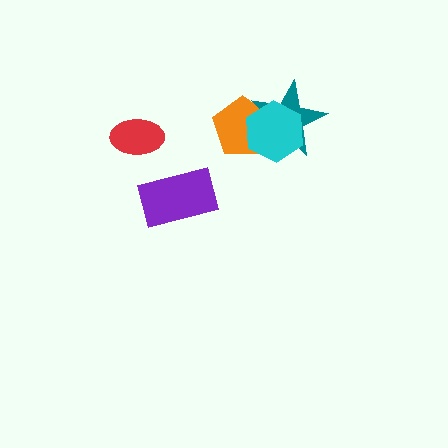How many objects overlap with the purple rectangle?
0 objects overlap with the purple rectangle.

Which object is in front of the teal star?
The cyan hexagon is in front of the teal star.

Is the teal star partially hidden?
Yes, it is partially covered by another shape.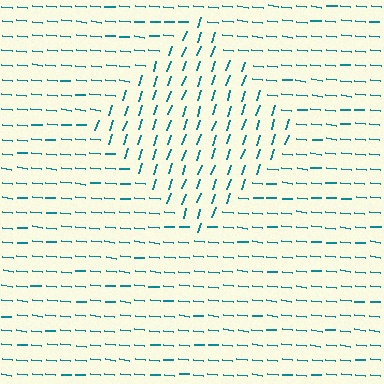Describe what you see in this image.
The image is filled with small teal line segments. A diamond region in the image has lines oriented differently from the surrounding lines, creating a visible texture boundary.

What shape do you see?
I see a diamond.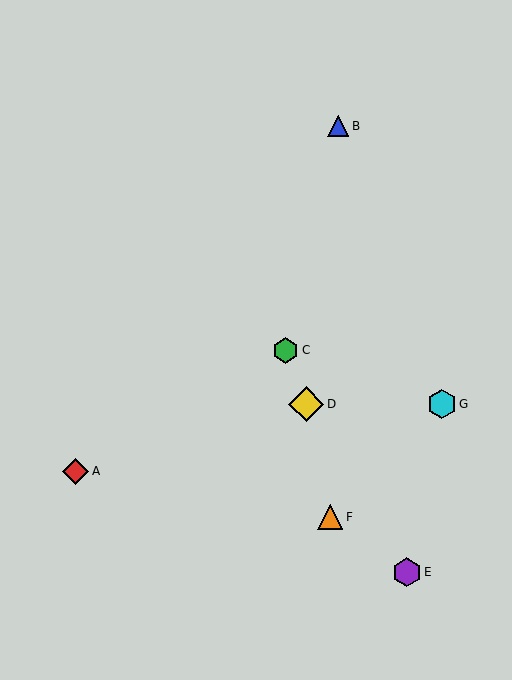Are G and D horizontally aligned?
Yes, both are at y≈404.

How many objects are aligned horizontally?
2 objects (D, G) are aligned horizontally.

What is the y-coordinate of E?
Object E is at y≈572.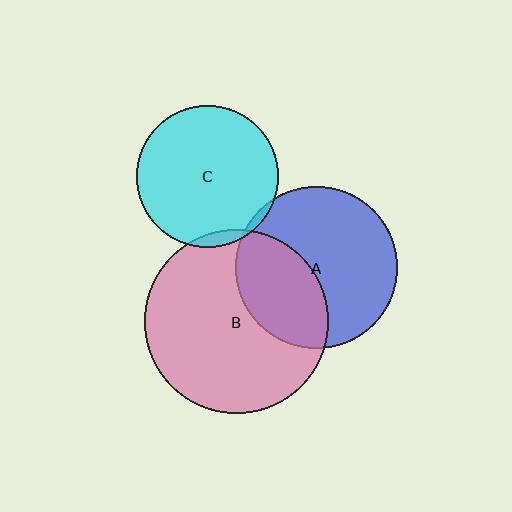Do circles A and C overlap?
Yes.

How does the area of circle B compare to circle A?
Approximately 1.3 times.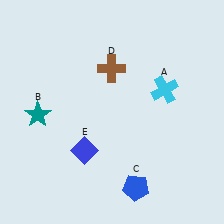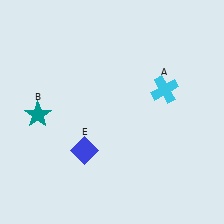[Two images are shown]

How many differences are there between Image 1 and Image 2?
There are 2 differences between the two images.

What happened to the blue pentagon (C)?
The blue pentagon (C) was removed in Image 2. It was in the bottom-right area of Image 1.